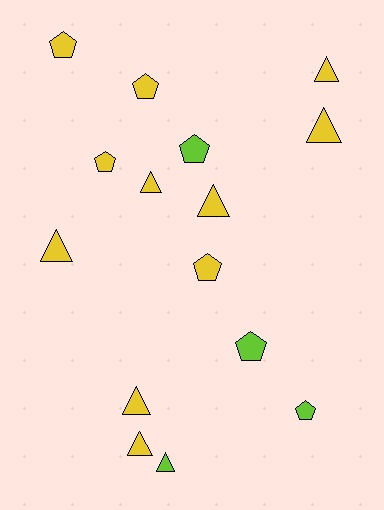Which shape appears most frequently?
Triangle, with 8 objects.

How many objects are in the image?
There are 15 objects.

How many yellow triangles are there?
There are 7 yellow triangles.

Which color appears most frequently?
Yellow, with 11 objects.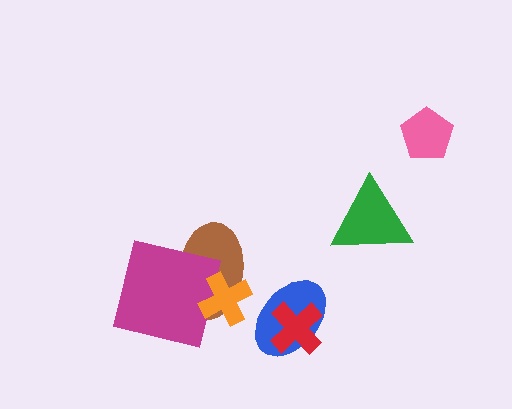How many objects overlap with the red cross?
1 object overlaps with the red cross.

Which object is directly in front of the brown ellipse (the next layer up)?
The magenta square is directly in front of the brown ellipse.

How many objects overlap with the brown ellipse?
2 objects overlap with the brown ellipse.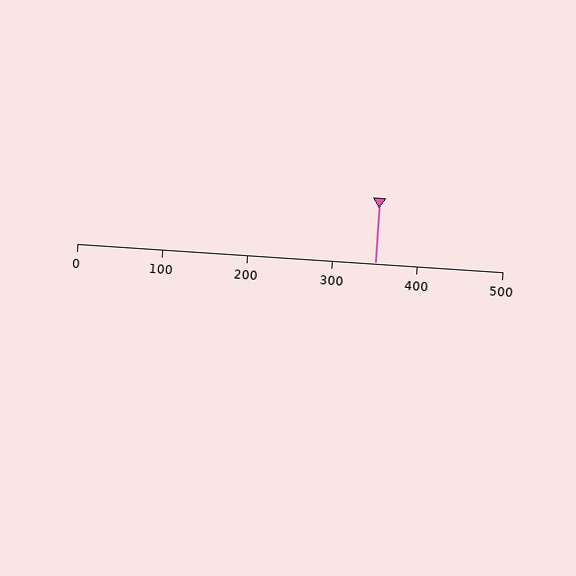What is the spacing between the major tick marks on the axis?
The major ticks are spaced 100 apart.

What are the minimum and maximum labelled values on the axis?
The axis runs from 0 to 500.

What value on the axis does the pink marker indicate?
The marker indicates approximately 350.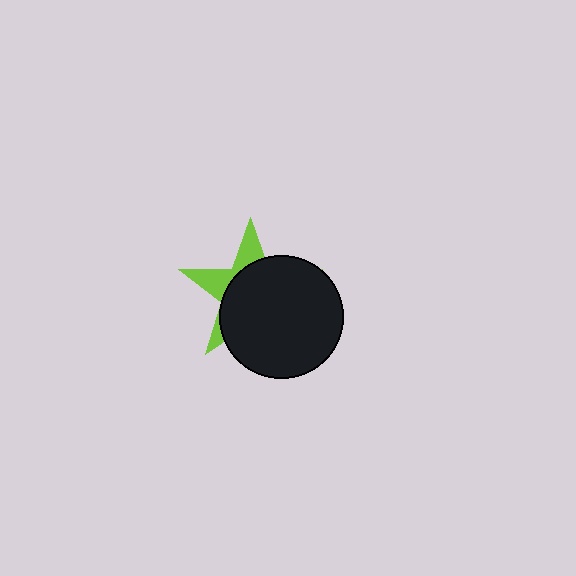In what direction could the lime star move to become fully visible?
The lime star could move toward the upper-left. That would shift it out from behind the black circle entirely.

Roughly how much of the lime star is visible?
A small part of it is visible (roughly 30%).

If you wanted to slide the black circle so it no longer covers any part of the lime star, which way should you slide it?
Slide it toward the lower-right — that is the most direct way to separate the two shapes.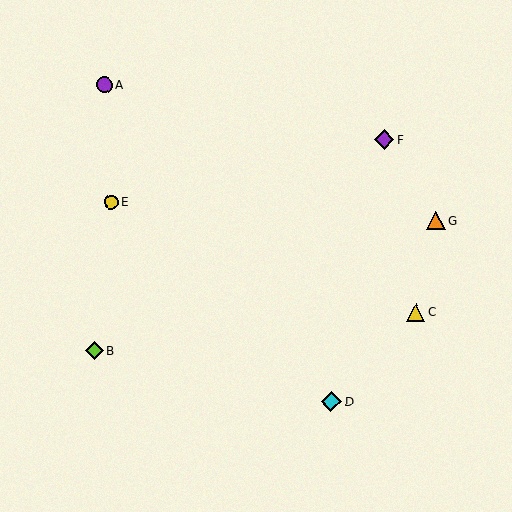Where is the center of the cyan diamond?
The center of the cyan diamond is at (331, 402).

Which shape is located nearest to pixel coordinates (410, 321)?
The yellow triangle (labeled C) at (416, 312) is nearest to that location.